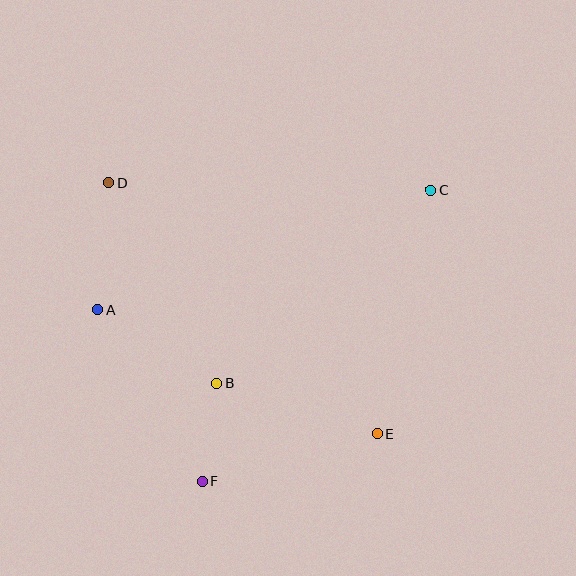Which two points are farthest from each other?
Points C and F are farthest from each other.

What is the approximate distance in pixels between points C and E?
The distance between C and E is approximately 250 pixels.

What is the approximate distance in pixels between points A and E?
The distance between A and E is approximately 306 pixels.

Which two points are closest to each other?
Points B and F are closest to each other.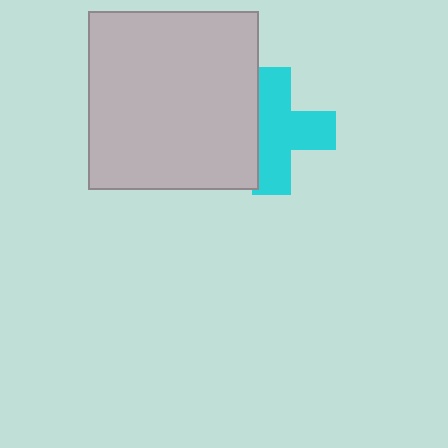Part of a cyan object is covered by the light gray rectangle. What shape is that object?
It is a cross.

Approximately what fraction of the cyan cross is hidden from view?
Roughly 31% of the cyan cross is hidden behind the light gray rectangle.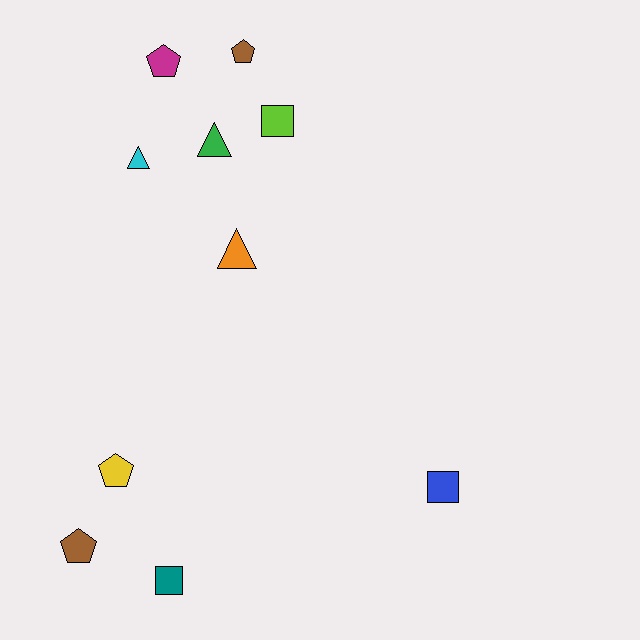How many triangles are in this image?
There are 3 triangles.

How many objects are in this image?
There are 10 objects.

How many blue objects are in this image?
There is 1 blue object.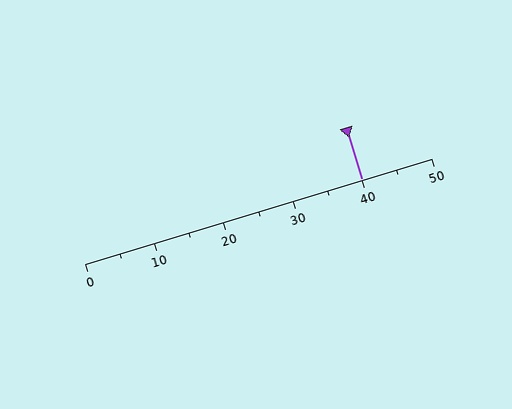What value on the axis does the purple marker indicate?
The marker indicates approximately 40.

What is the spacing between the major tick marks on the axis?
The major ticks are spaced 10 apart.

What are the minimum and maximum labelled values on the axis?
The axis runs from 0 to 50.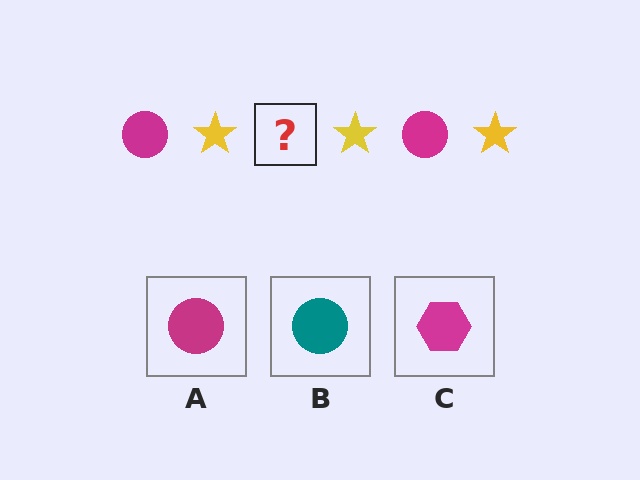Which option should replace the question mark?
Option A.